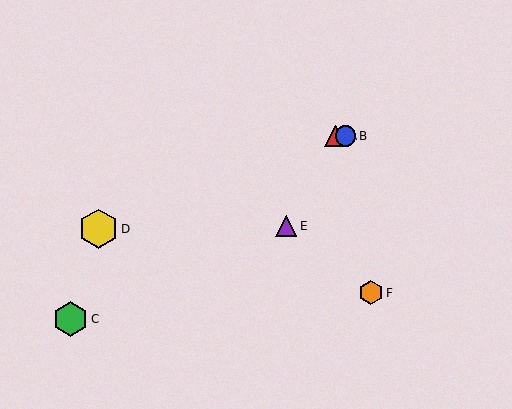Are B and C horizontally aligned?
No, B is at y≈136 and C is at y≈319.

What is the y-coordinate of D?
Object D is at y≈229.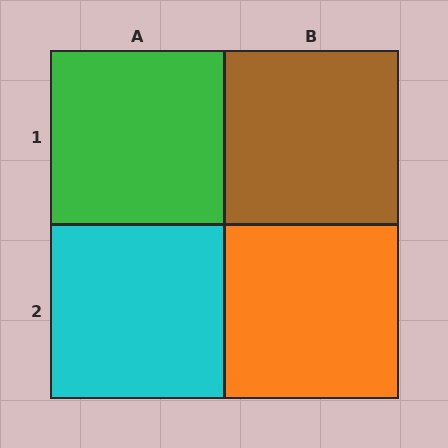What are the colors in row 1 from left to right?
Green, brown.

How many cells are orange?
1 cell is orange.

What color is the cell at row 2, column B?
Orange.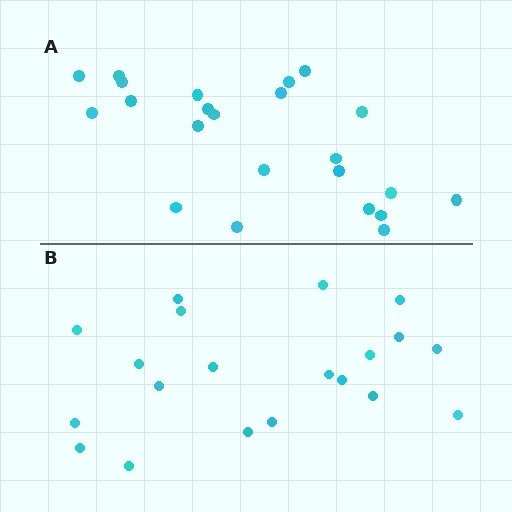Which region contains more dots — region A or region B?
Region A (the top region) has more dots.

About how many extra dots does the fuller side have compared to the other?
Region A has just a few more — roughly 2 or 3 more dots than region B.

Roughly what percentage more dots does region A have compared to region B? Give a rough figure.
About 15% more.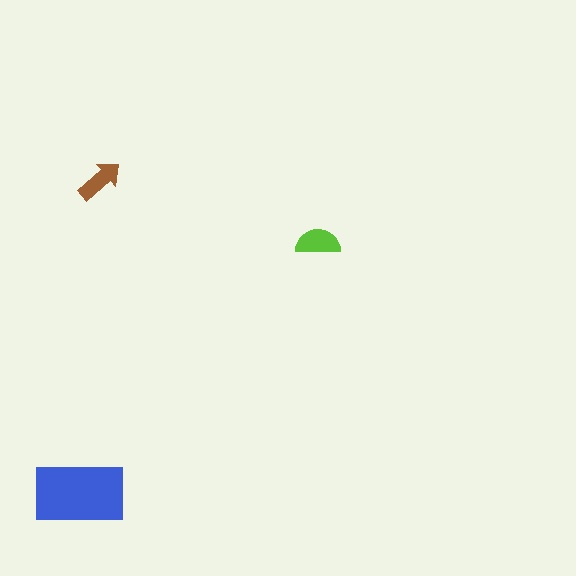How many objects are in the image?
There are 3 objects in the image.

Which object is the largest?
The blue rectangle.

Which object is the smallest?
The brown arrow.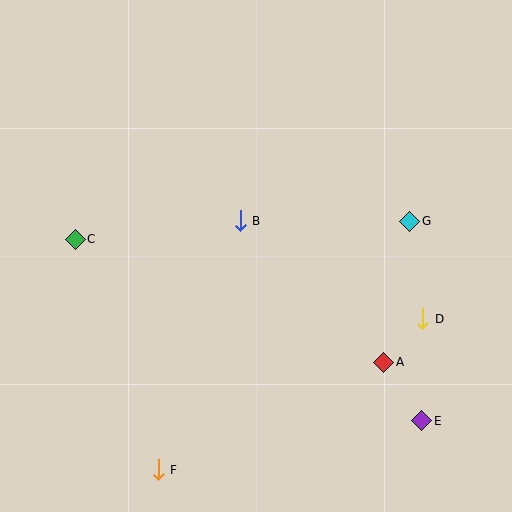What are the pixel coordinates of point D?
Point D is at (423, 319).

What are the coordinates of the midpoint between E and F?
The midpoint between E and F is at (290, 445).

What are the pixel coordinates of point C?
Point C is at (75, 239).